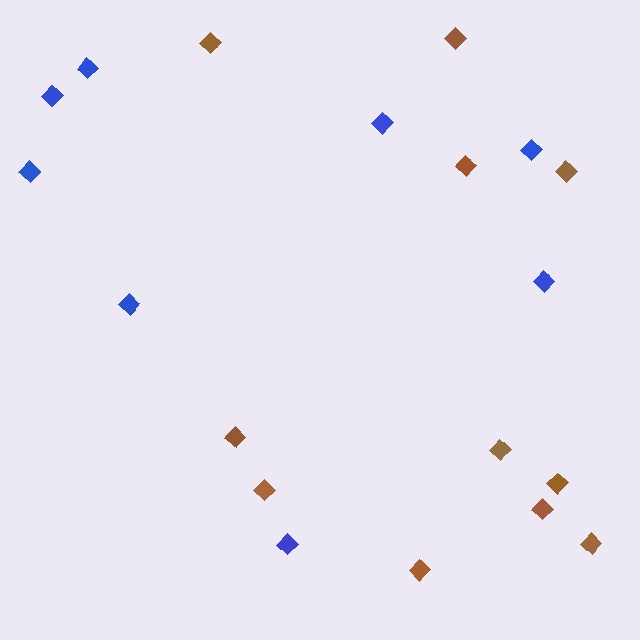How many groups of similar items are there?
There are 2 groups: one group of brown diamonds (11) and one group of blue diamonds (8).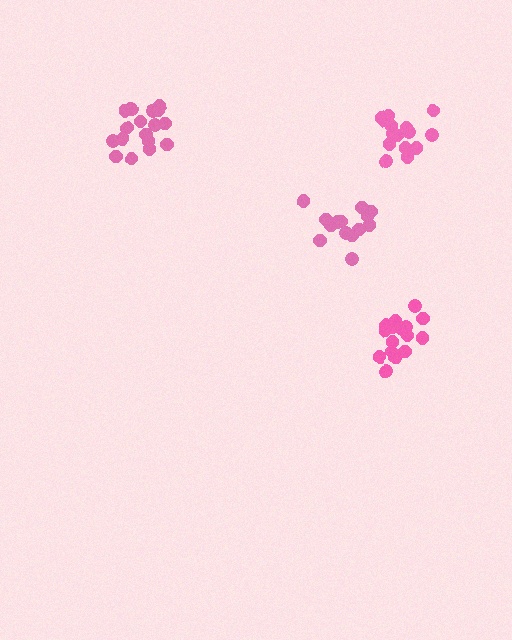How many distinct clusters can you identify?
There are 4 distinct clusters.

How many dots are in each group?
Group 1: 17 dots, Group 2: 17 dots, Group 3: 14 dots, Group 4: 18 dots (66 total).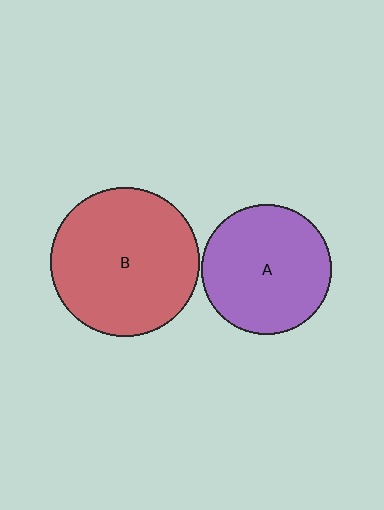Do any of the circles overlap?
No, none of the circles overlap.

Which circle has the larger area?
Circle B (red).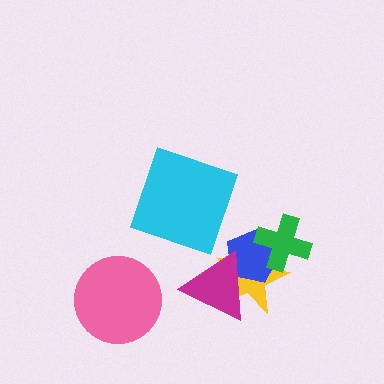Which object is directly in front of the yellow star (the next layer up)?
The blue pentagon is directly in front of the yellow star.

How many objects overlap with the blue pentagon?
3 objects overlap with the blue pentagon.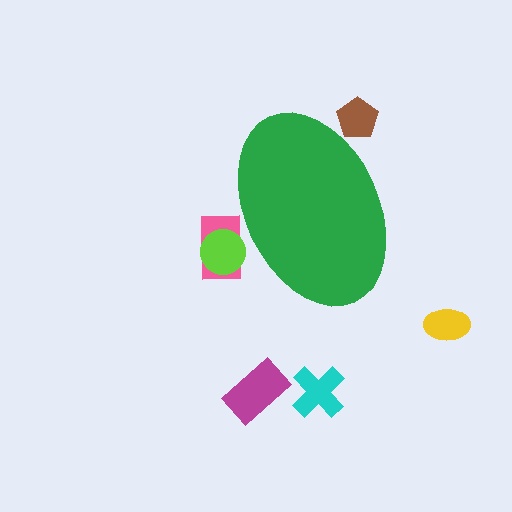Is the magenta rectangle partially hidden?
No, the magenta rectangle is fully visible.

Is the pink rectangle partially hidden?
Yes, the pink rectangle is partially hidden behind the green ellipse.